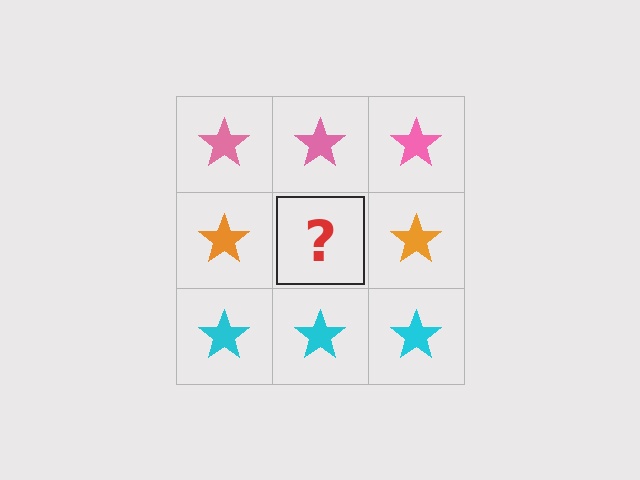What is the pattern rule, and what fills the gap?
The rule is that each row has a consistent color. The gap should be filled with an orange star.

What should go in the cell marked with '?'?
The missing cell should contain an orange star.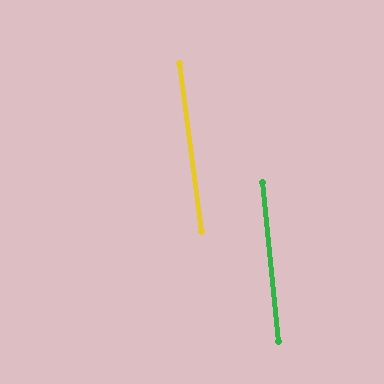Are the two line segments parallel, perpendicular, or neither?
Parallel — their directions differ by only 1.3°.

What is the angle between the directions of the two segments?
Approximately 1 degree.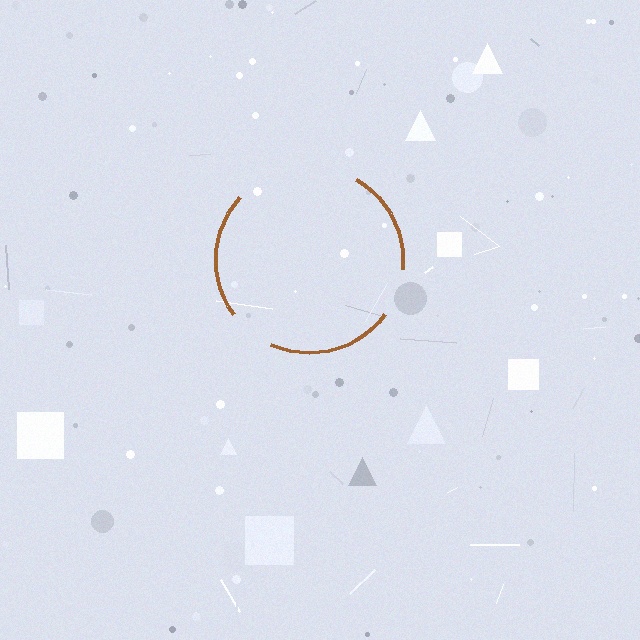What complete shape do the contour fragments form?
The contour fragments form a circle.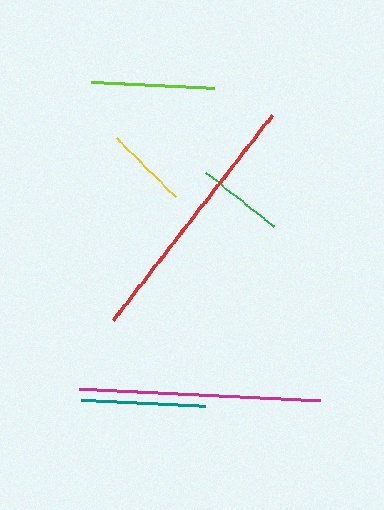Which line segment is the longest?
The red line is the longest at approximately 260 pixels.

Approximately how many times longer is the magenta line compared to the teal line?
The magenta line is approximately 1.9 times the length of the teal line.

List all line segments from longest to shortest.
From longest to shortest: red, magenta, teal, lime, green, yellow.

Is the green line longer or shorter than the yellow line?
The green line is longer than the yellow line.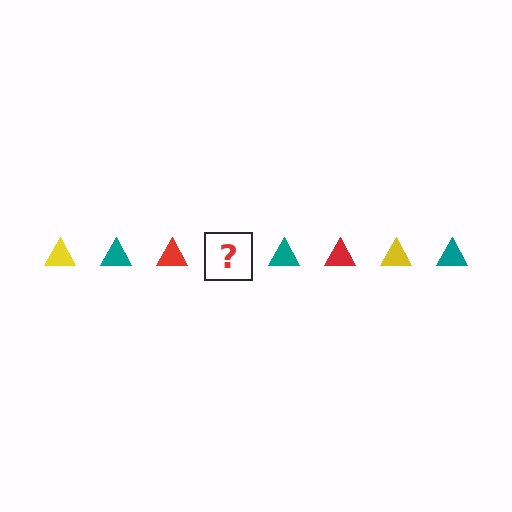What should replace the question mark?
The question mark should be replaced with a yellow triangle.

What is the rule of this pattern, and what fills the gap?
The rule is that the pattern cycles through yellow, teal, red triangles. The gap should be filled with a yellow triangle.